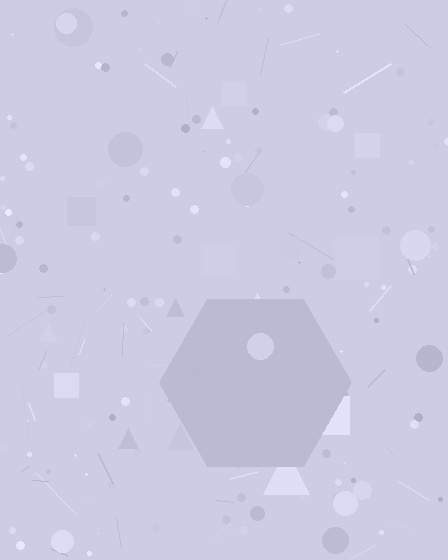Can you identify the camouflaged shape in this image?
The camouflaged shape is a hexagon.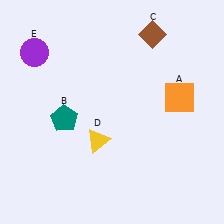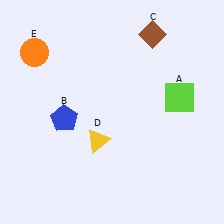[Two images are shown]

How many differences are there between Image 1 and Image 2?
There are 3 differences between the two images.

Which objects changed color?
A changed from orange to lime. B changed from teal to blue. E changed from purple to orange.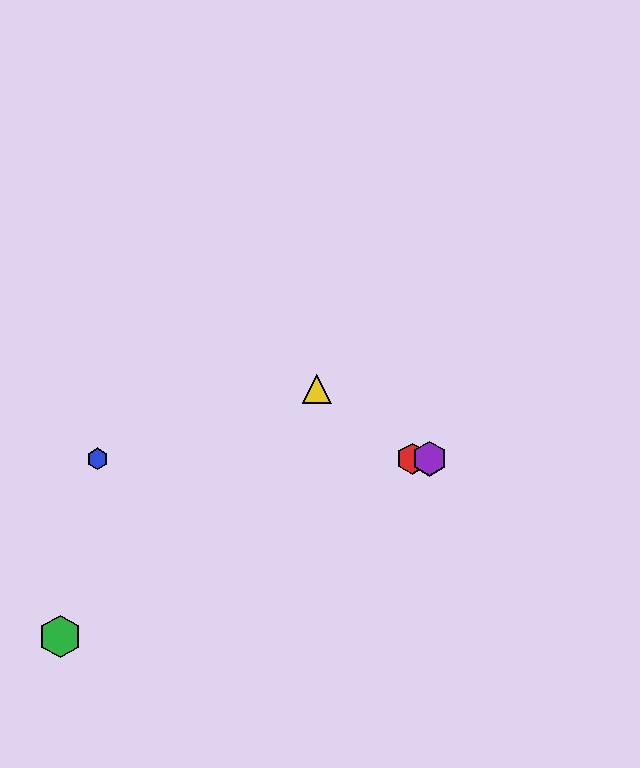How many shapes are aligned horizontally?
3 shapes (the red hexagon, the blue hexagon, the purple hexagon) are aligned horizontally.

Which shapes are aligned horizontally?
The red hexagon, the blue hexagon, the purple hexagon are aligned horizontally.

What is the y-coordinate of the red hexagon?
The red hexagon is at y≈459.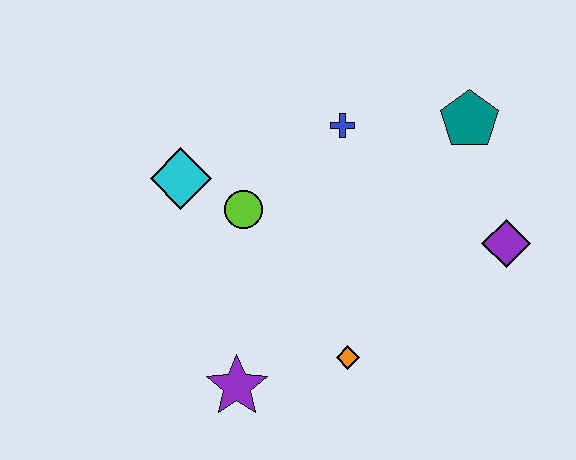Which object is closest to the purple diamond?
The teal pentagon is closest to the purple diamond.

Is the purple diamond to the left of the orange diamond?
No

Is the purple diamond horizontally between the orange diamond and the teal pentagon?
No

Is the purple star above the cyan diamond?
No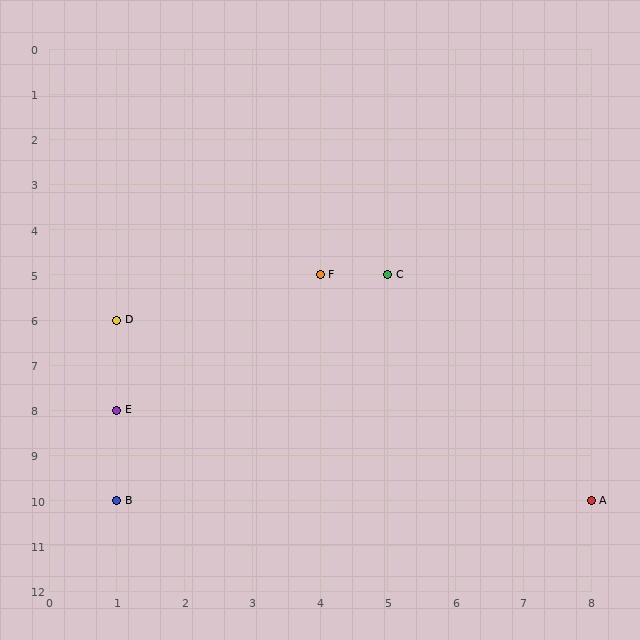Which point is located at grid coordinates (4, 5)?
Point F is at (4, 5).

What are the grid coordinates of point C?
Point C is at grid coordinates (5, 5).